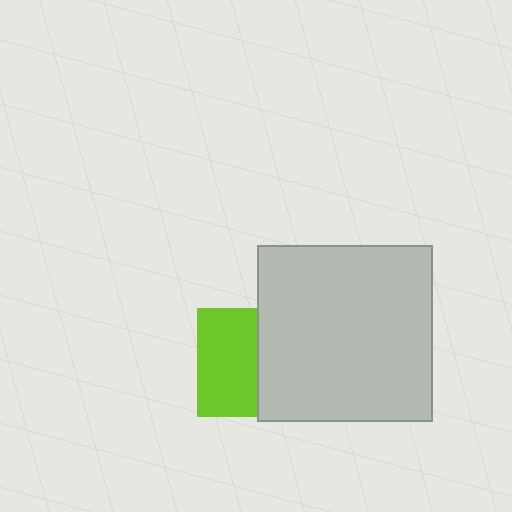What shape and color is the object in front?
The object in front is a light gray square.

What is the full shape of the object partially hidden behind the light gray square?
The partially hidden object is a lime square.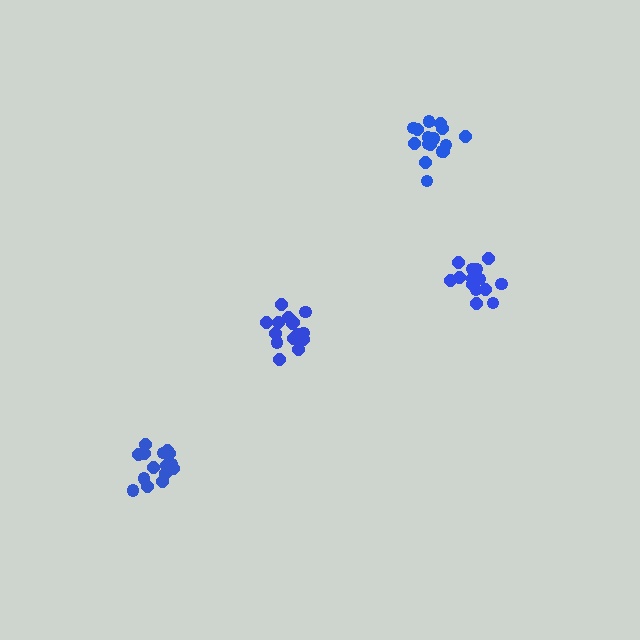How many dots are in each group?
Group 1: 15 dots, Group 2: 19 dots, Group 3: 14 dots, Group 4: 17 dots (65 total).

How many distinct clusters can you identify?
There are 4 distinct clusters.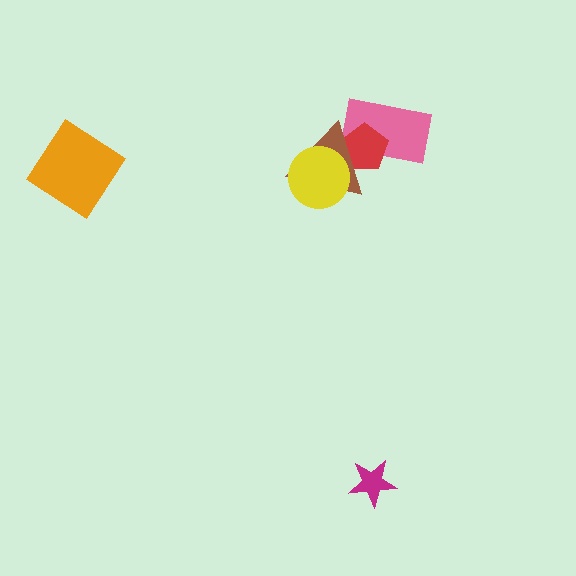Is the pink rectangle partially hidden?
Yes, it is partially covered by another shape.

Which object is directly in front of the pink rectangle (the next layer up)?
The red pentagon is directly in front of the pink rectangle.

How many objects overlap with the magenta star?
0 objects overlap with the magenta star.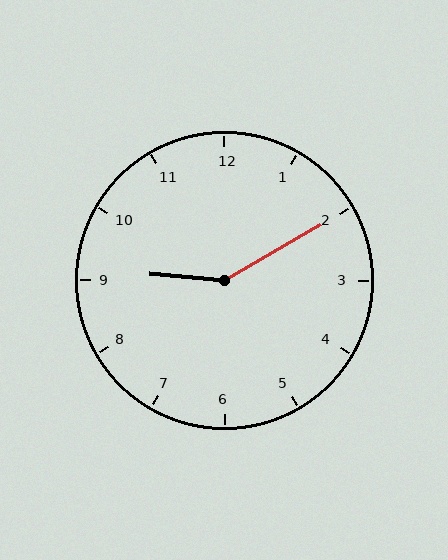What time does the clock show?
9:10.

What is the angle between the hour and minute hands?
Approximately 145 degrees.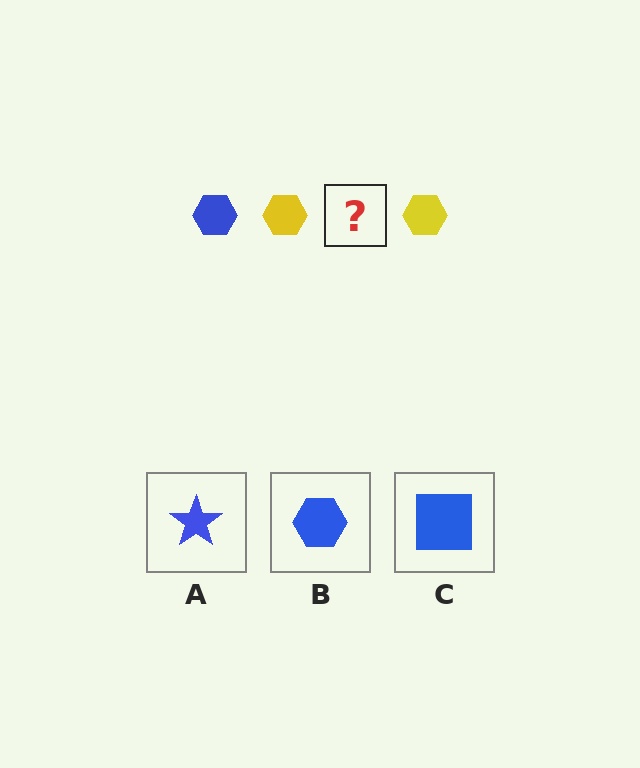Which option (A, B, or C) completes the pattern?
B.